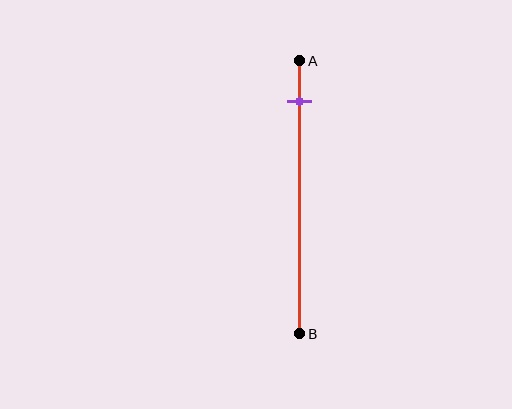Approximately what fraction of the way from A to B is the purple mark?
The purple mark is approximately 15% of the way from A to B.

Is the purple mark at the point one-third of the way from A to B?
No, the mark is at about 15% from A, not at the 33% one-third point.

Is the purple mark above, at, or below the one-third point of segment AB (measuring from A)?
The purple mark is above the one-third point of segment AB.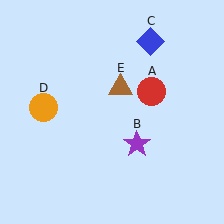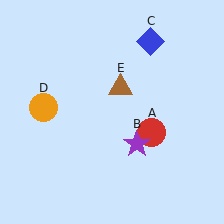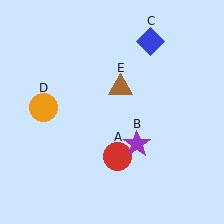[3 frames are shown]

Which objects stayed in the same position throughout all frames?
Purple star (object B) and blue diamond (object C) and orange circle (object D) and brown triangle (object E) remained stationary.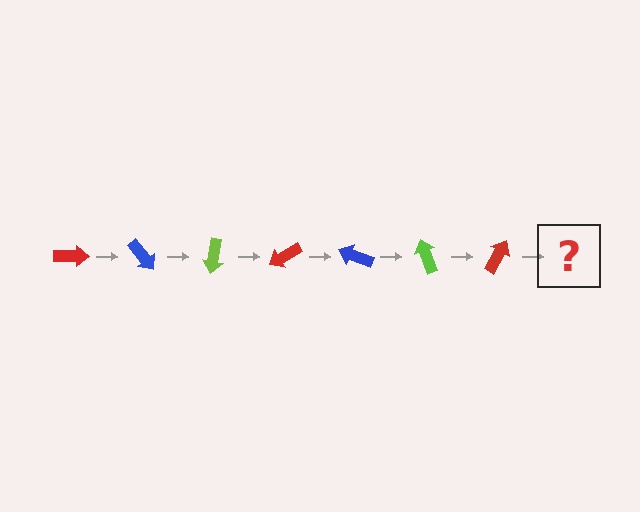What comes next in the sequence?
The next element should be a blue arrow, rotated 350 degrees from the start.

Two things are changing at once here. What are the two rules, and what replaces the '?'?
The two rules are that it rotates 50 degrees each step and the color cycles through red, blue, and lime. The '?' should be a blue arrow, rotated 350 degrees from the start.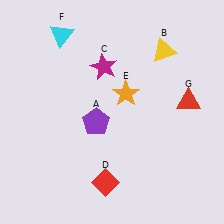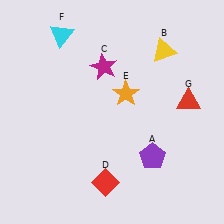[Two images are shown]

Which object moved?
The purple pentagon (A) moved right.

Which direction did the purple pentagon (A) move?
The purple pentagon (A) moved right.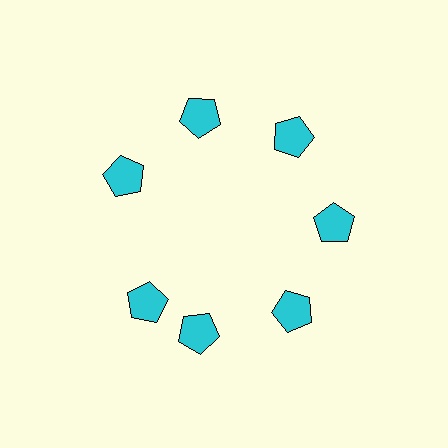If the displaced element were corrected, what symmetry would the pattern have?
It would have 7-fold rotational symmetry — the pattern would map onto itself every 51 degrees.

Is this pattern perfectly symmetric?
No. The 7 cyan pentagons are arranged in a ring, but one element near the 8 o'clock position is rotated out of alignment along the ring, breaking the 7-fold rotational symmetry.